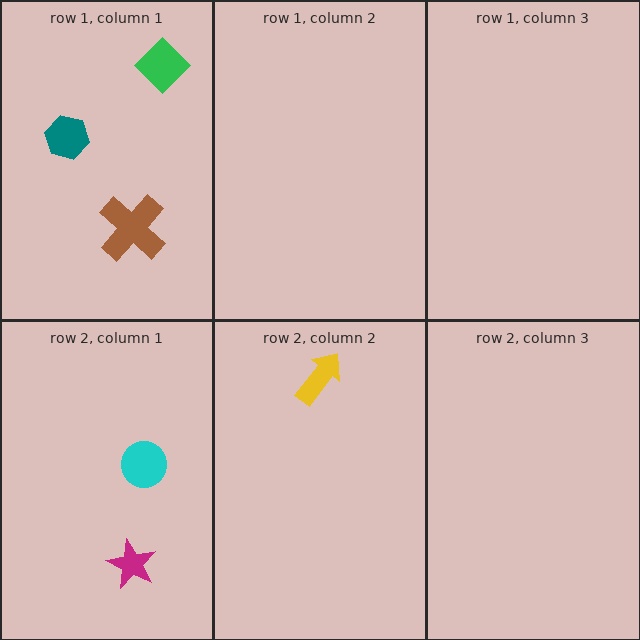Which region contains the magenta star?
The row 2, column 1 region.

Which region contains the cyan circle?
The row 2, column 1 region.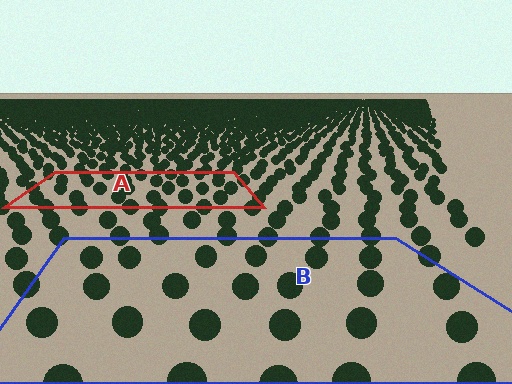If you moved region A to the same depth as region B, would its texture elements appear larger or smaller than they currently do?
They would appear larger. At a closer depth, the same texture elements are projected at a bigger on-screen size.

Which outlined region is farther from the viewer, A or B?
Region A is farther from the viewer — the texture elements inside it appear smaller and more densely packed.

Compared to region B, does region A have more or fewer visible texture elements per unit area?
Region A has more texture elements per unit area — they are packed more densely because it is farther away.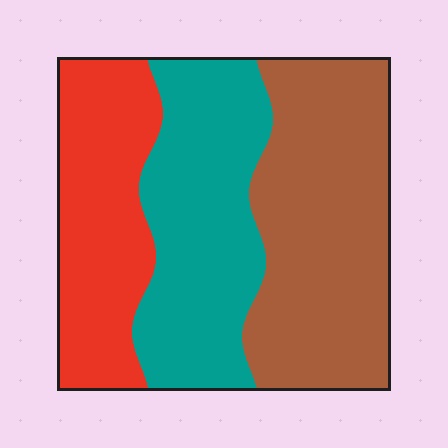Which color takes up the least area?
Red, at roughly 25%.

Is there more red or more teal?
Teal.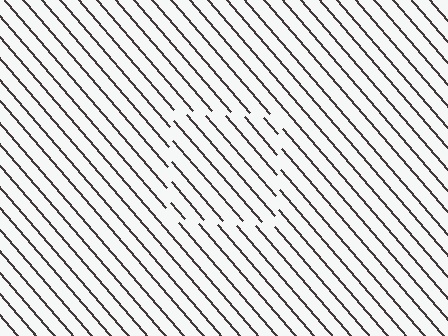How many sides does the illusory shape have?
4 sides — the line-ends trace a square.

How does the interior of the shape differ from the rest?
The interior of the shape contains the same grating, shifted by half a period — the contour is defined by the phase discontinuity where line-ends from the inner and outer gratings abut.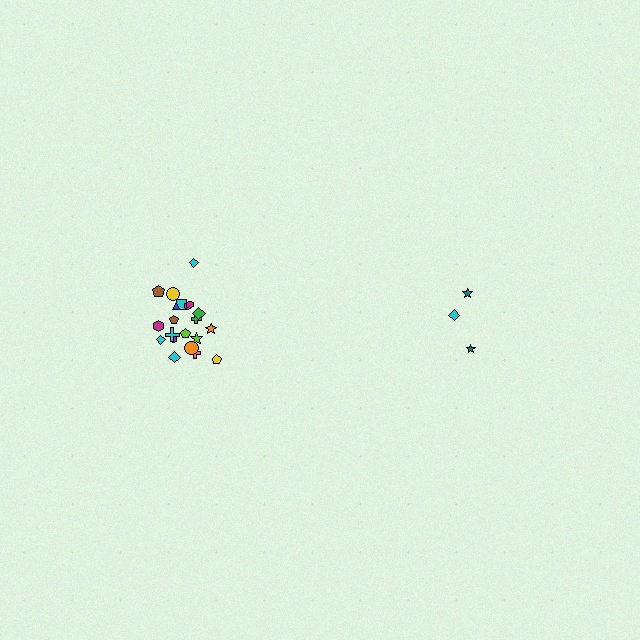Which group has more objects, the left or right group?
The left group.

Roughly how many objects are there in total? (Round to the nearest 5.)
Roughly 25 objects in total.